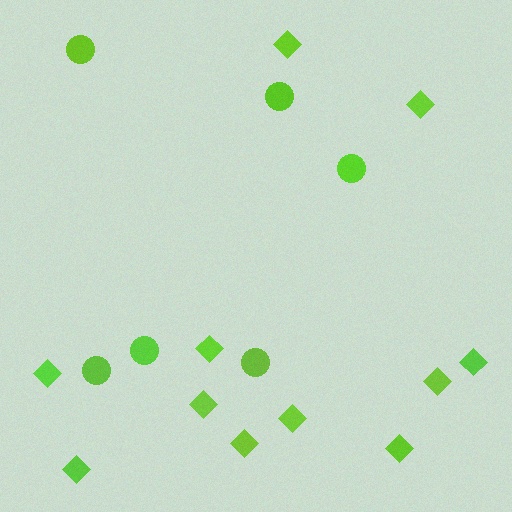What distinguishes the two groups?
There are 2 groups: one group of diamonds (11) and one group of circles (6).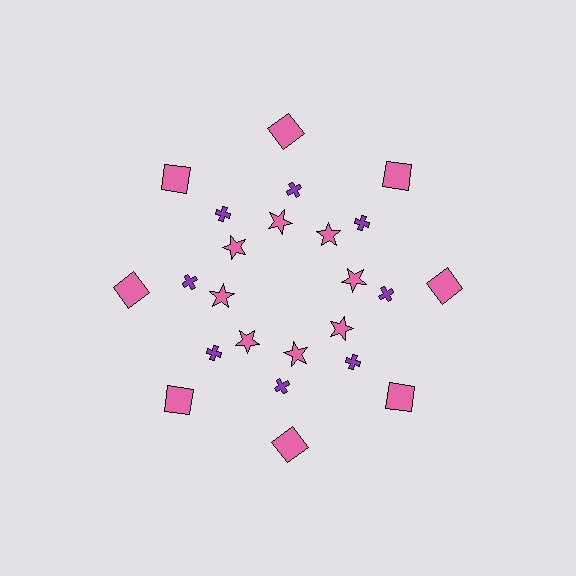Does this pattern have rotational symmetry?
Yes, this pattern has 8-fold rotational symmetry. It looks the same after rotating 45 degrees around the center.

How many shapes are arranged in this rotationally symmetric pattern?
There are 24 shapes, arranged in 8 groups of 3.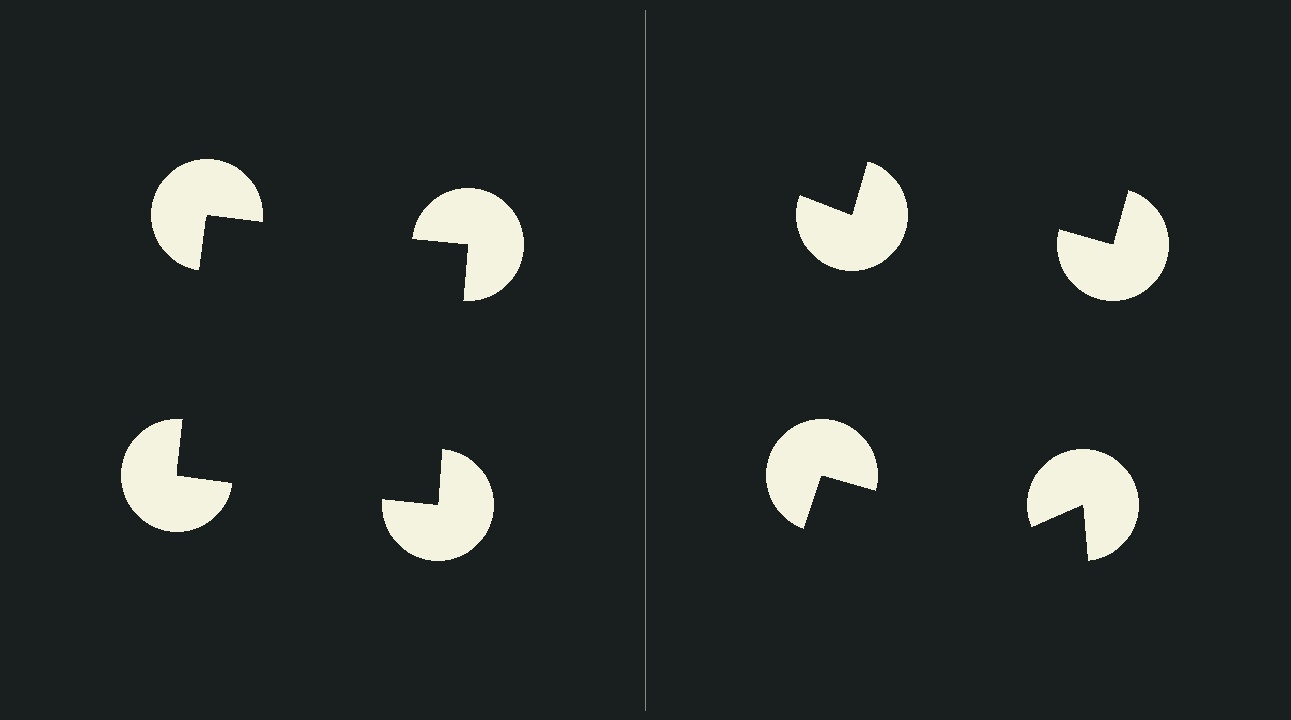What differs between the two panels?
The pac-man discs are positioned identically on both sides; only the wedge orientations differ. On the left they align to a square; on the right they are misaligned.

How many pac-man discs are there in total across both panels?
8 — 4 on each side.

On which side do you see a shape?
An illusory square appears on the left side. On the right side the wedge cuts are rotated, so no coherent shape forms.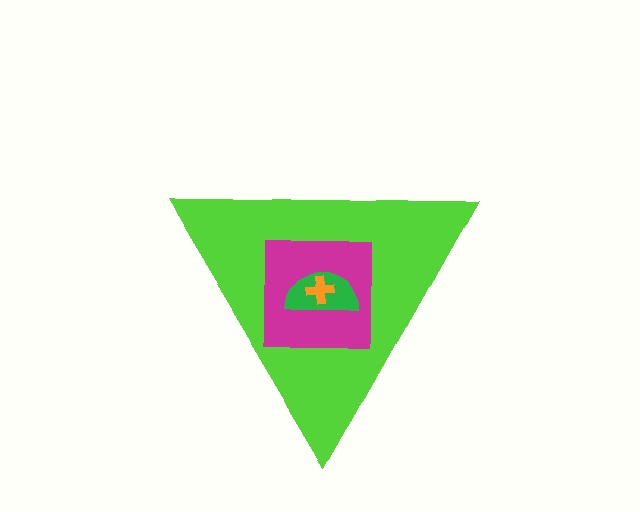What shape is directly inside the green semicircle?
The orange cross.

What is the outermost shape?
The lime triangle.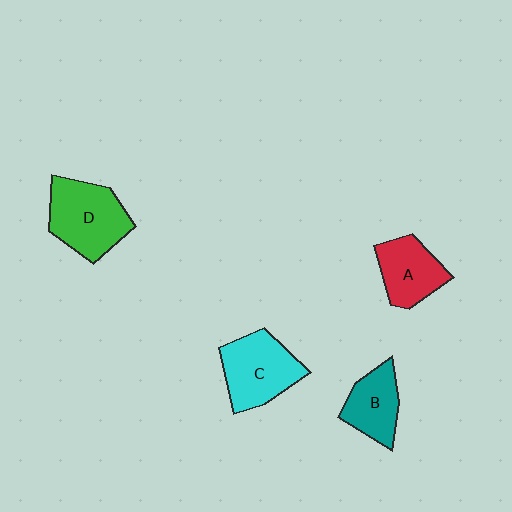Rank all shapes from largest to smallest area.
From largest to smallest: D (green), C (cyan), A (red), B (teal).